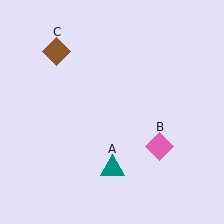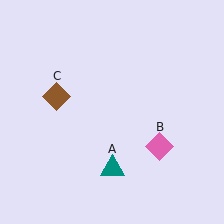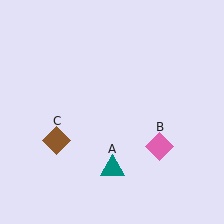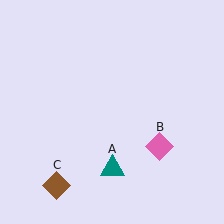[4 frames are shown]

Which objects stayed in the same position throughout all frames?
Teal triangle (object A) and pink diamond (object B) remained stationary.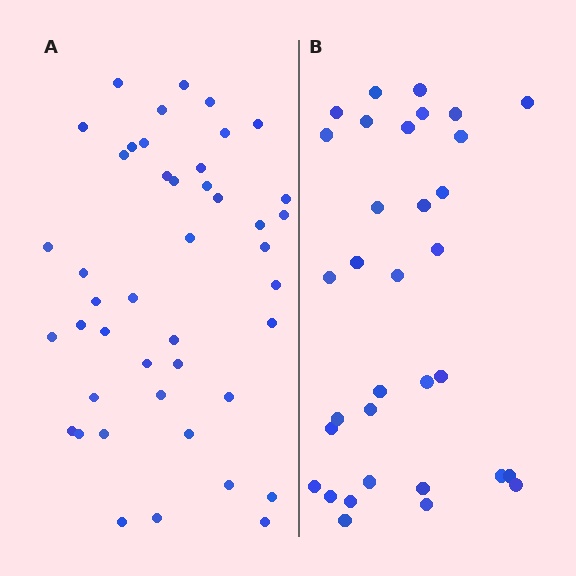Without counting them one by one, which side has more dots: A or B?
Region A (the left region) has more dots.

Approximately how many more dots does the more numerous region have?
Region A has roughly 12 or so more dots than region B.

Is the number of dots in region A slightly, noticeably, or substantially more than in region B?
Region A has noticeably more, but not dramatically so. The ratio is roughly 1.3 to 1.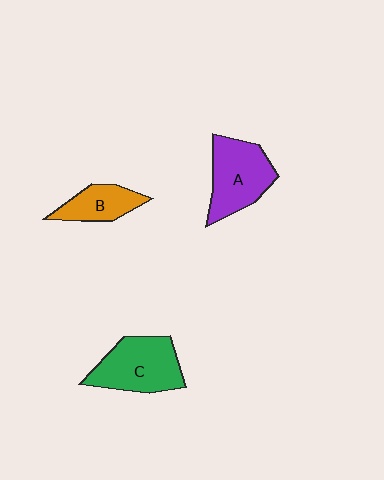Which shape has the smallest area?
Shape B (orange).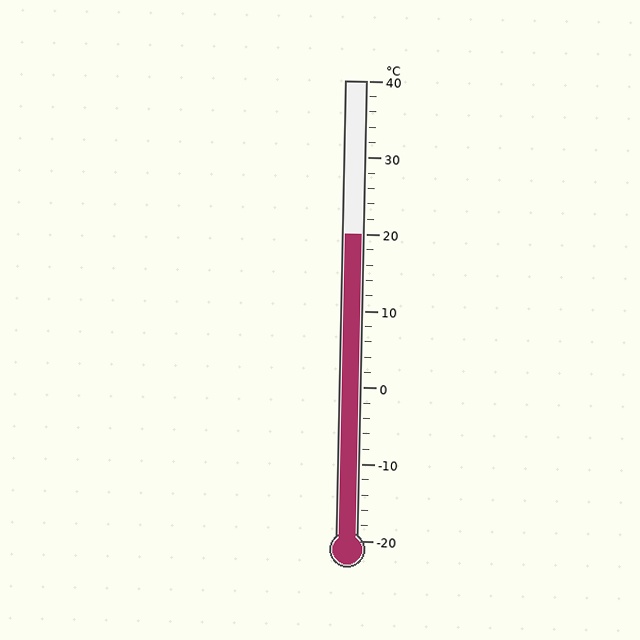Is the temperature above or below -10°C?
The temperature is above -10°C.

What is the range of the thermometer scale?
The thermometer scale ranges from -20°C to 40°C.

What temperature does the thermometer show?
The thermometer shows approximately 20°C.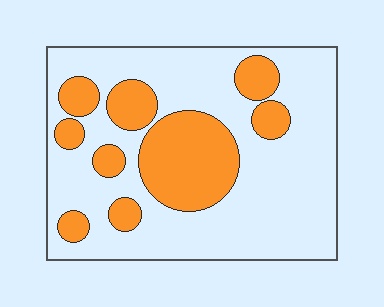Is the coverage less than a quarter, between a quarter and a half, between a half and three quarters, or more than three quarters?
Between a quarter and a half.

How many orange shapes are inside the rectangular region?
9.